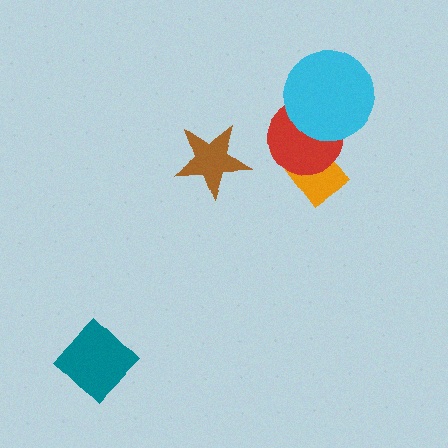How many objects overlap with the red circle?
2 objects overlap with the red circle.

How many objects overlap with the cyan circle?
1 object overlaps with the cyan circle.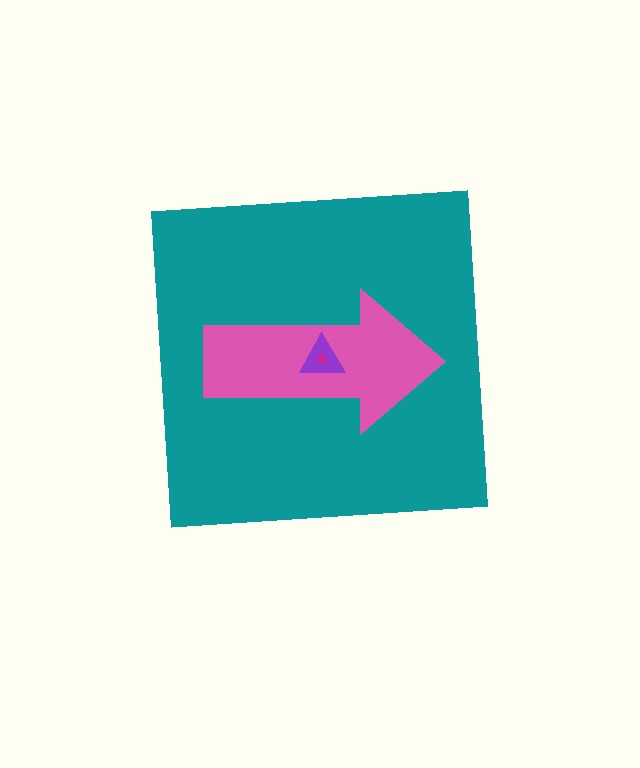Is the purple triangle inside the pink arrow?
Yes.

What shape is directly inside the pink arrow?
The purple triangle.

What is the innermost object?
The magenta star.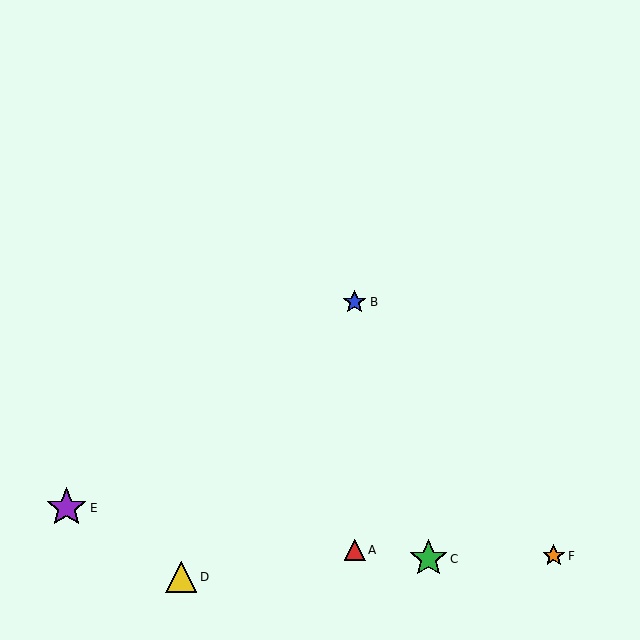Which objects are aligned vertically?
Objects A, B are aligned vertically.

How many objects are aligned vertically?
2 objects (A, B) are aligned vertically.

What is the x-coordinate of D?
Object D is at x≈181.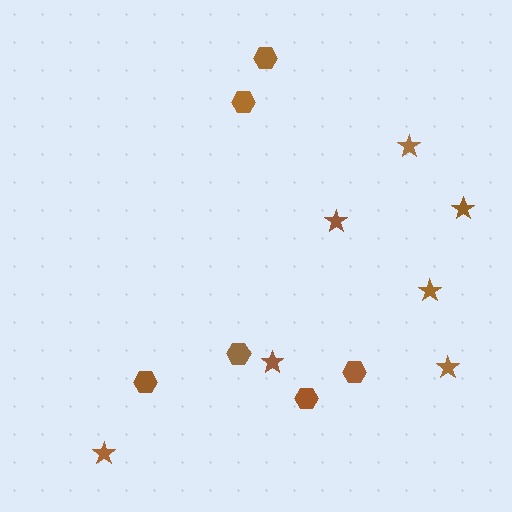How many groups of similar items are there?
There are 2 groups: one group of hexagons (6) and one group of stars (7).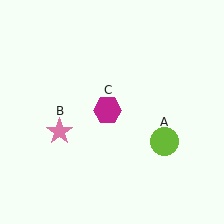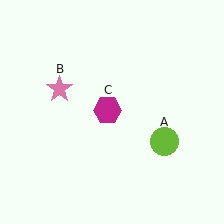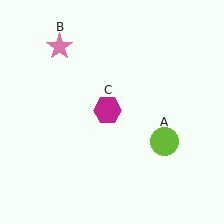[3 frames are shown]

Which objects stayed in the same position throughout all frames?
Lime circle (object A) and magenta hexagon (object C) remained stationary.